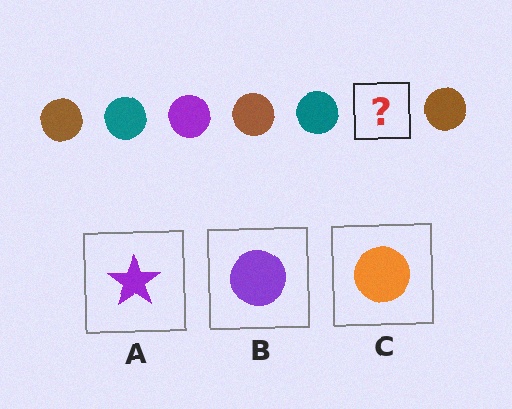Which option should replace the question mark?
Option B.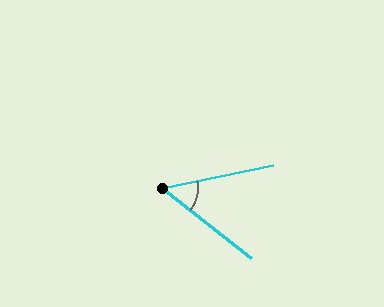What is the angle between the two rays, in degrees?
Approximately 50 degrees.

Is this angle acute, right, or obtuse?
It is acute.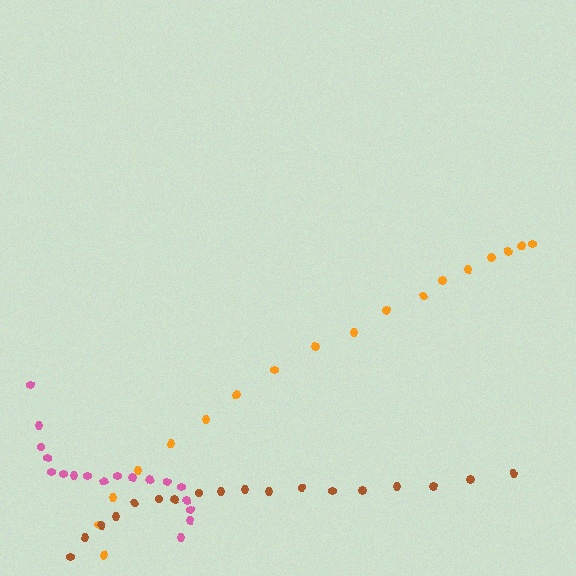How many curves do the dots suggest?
There are 3 distinct paths.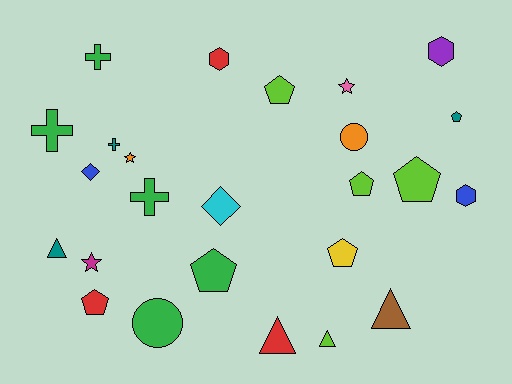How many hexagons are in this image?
There are 3 hexagons.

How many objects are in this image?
There are 25 objects.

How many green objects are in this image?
There are 5 green objects.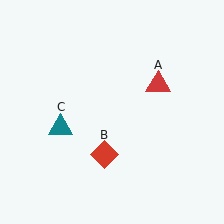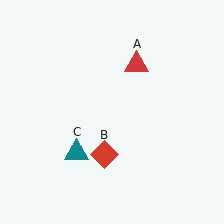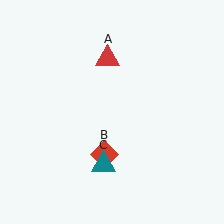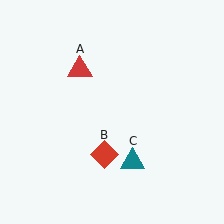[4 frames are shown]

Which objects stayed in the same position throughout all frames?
Red diamond (object B) remained stationary.